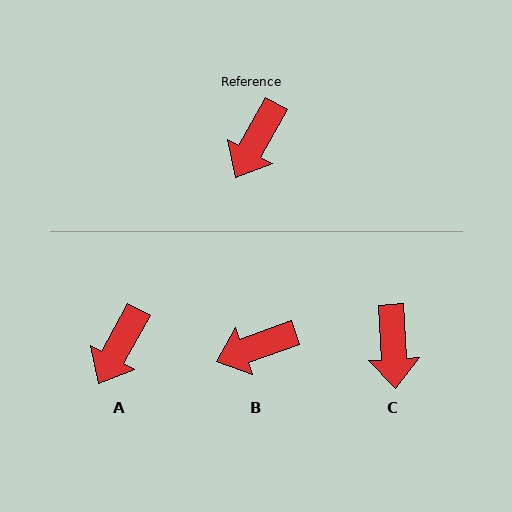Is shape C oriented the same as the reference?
No, it is off by about 32 degrees.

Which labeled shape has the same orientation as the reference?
A.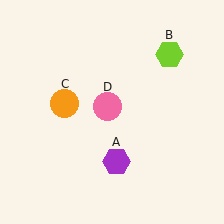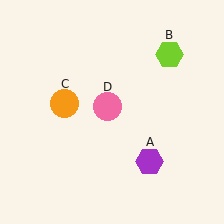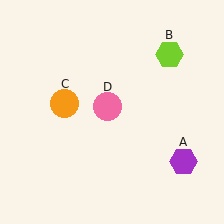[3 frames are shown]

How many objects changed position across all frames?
1 object changed position: purple hexagon (object A).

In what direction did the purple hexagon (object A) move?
The purple hexagon (object A) moved right.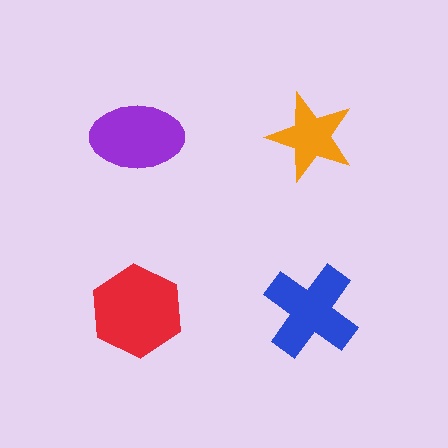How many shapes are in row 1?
2 shapes.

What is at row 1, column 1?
A purple ellipse.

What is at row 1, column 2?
An orange star.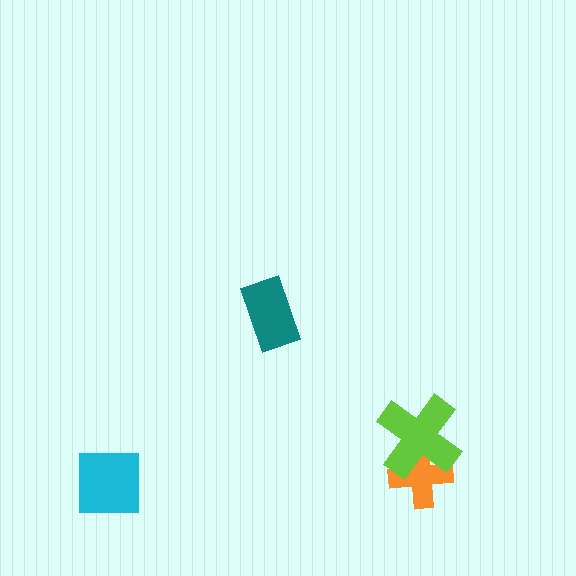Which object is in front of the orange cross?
The lime cross is in front of the orange cross.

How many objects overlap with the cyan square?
0 objects overlap with the cyan square.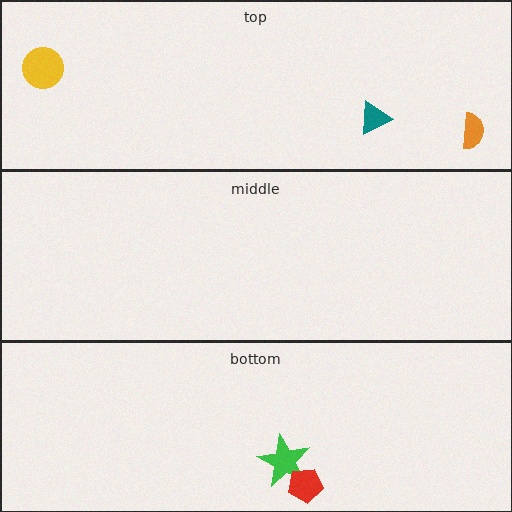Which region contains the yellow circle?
The top region.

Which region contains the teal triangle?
The top region.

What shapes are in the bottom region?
The green star, the red pentagon.